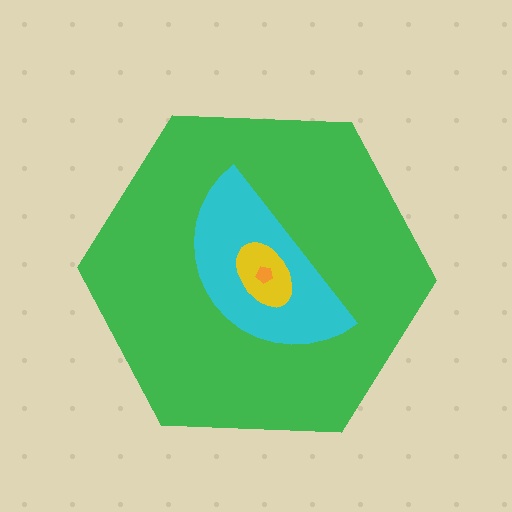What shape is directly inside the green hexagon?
The cyan semicircle.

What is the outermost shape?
The green hexagon.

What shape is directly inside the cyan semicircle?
The yellow ellipse.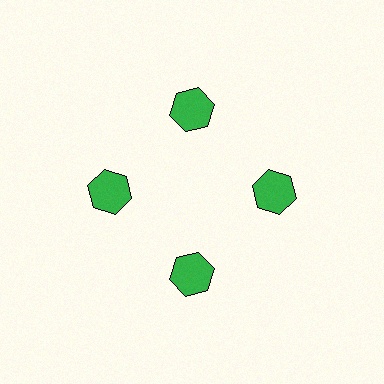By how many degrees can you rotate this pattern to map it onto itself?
The pattern maps onto itself every 90 degrees of rotation.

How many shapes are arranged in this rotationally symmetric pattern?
There are 4 shapes, arranged in 4 groups of 1.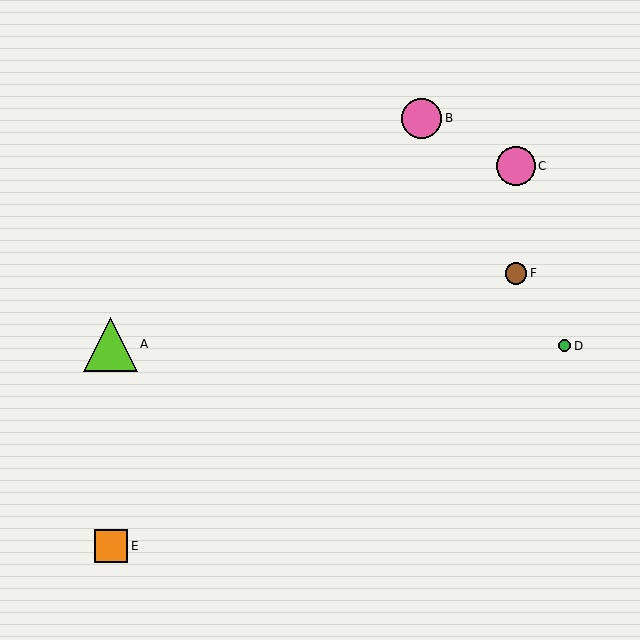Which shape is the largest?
The lime triangle (labeled A) is the largest.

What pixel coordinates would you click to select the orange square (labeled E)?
Click at (111, 546) to select the orange square E.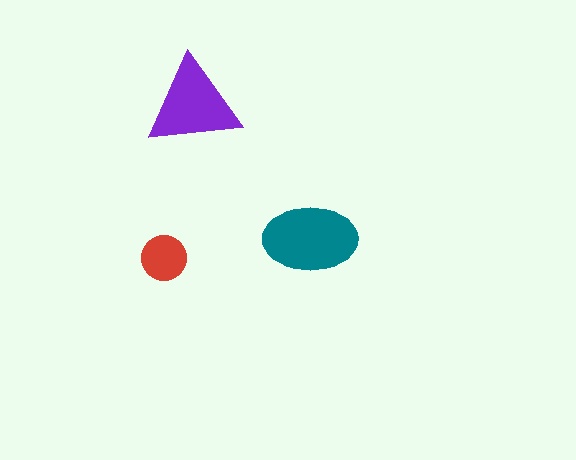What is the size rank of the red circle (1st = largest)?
3rd.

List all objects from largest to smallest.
The teal ellipse, the purple triangle, the red circle.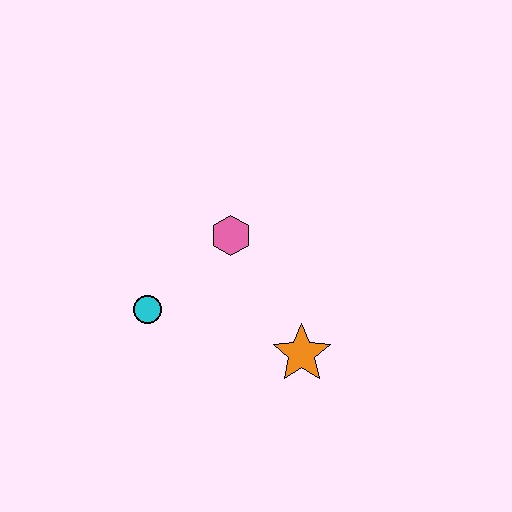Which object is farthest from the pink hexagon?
The orange star is farthest from the pink hexagon.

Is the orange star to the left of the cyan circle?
No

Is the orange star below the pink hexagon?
Yes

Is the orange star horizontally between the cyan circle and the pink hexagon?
No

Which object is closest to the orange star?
The pink hexagon is closest to the orange star.